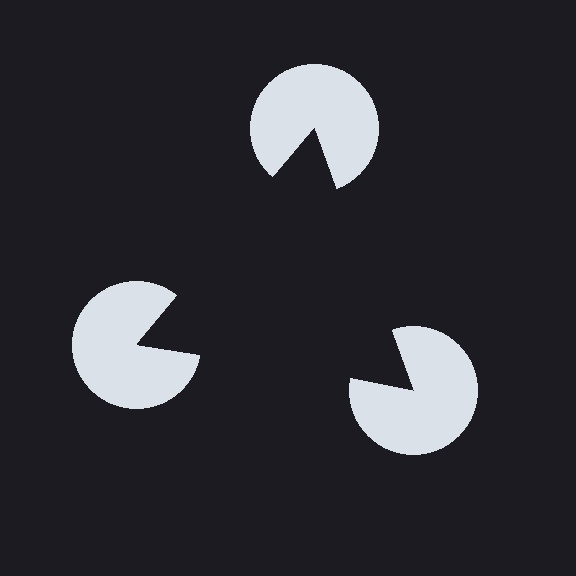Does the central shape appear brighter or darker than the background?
It typically appears slightly darker than the background, even though no actual brightness change is drawn.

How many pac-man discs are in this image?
There are 3 — one at each vertex of the illusory triangle.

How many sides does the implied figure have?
3 sides.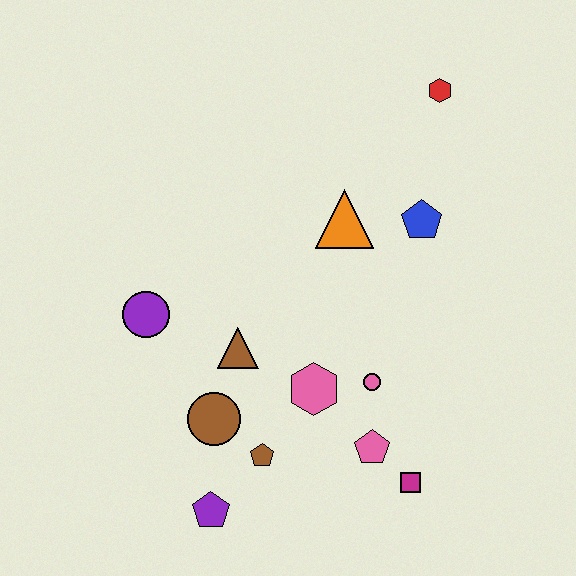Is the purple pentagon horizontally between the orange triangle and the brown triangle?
No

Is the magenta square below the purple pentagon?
No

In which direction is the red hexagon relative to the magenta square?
The red hexagon is above the magenta square.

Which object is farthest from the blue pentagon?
The purple pentagon is farthest from the blue pentagon.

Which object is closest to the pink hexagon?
The pink circle is closest to the pink hexagon.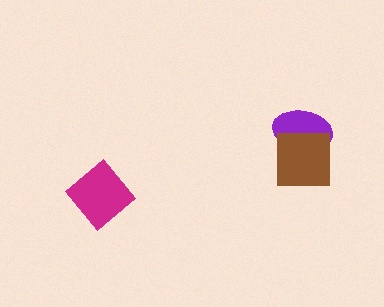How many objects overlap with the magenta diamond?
0 objects overlap with the magenta diamond.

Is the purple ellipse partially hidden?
Yes, it is partially covered by another shape.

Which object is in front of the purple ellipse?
The brown square is in front of the purple ellipse.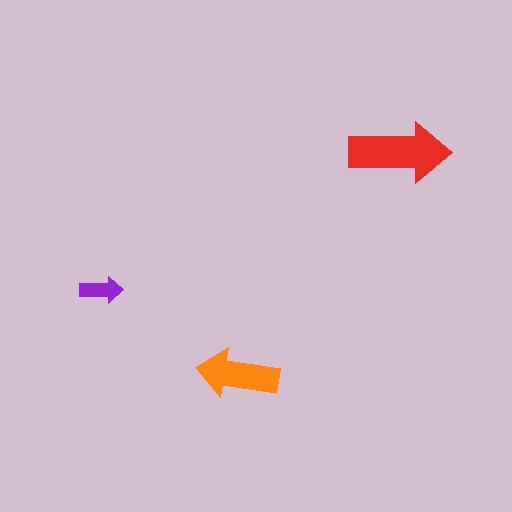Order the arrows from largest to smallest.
the red one, the orange one, the purple one.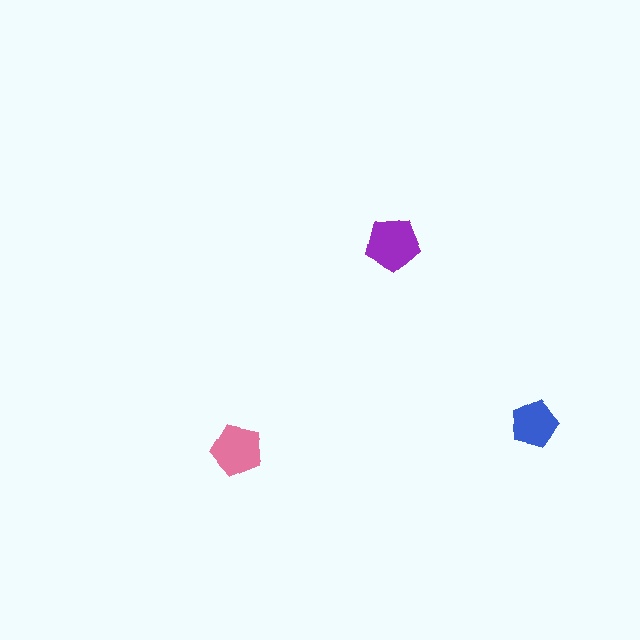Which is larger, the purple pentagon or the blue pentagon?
The purple one.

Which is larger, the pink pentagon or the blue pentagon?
The pink one.